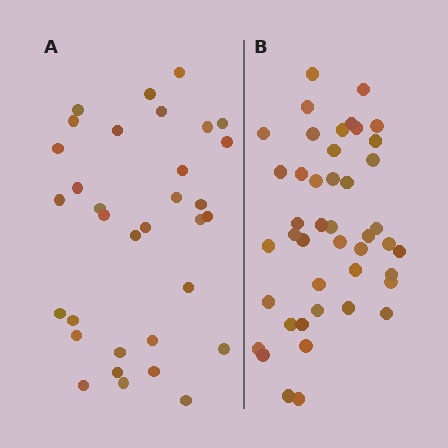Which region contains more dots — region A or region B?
Region B (the right region) has more dots.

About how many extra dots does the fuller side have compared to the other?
Region B has roughly 12 or so more dots than region A.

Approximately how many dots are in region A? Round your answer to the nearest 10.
About 30 dots. (The exact count is 33, which rounds to 30.)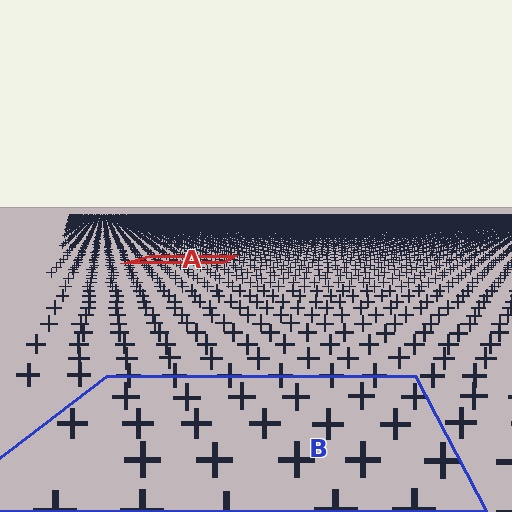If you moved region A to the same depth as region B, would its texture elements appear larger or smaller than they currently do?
They would appear larger. At a closer depth, the same texture elements are projected at a bigger on-screen size.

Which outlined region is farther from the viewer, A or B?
Region A is farther from the viewer — the texture elements inside it appear smaller and more densely packed.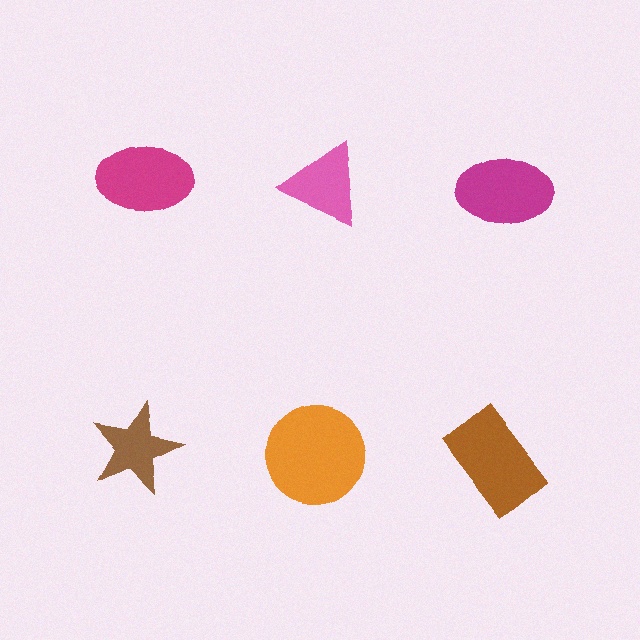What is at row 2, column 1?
A brown star.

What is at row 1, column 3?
A magenta ellipse.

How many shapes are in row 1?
3 shapes.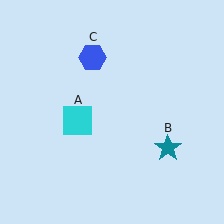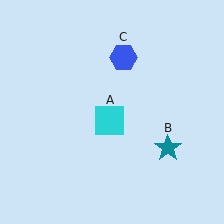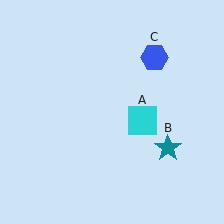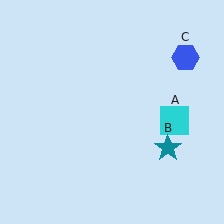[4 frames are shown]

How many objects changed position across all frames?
2 objects changed position: cyan square (object A), blue hexagon (object C).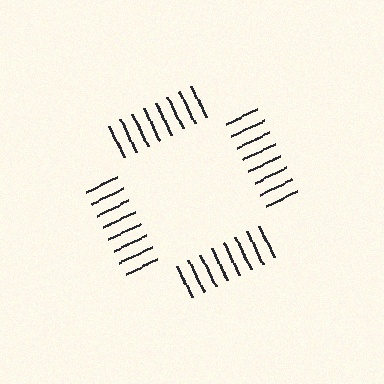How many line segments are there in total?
32 — 8 along each of the 4 edges.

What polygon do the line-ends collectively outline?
An illusory square — the line segments terminate on its edges but no continuous stroke is drawn.